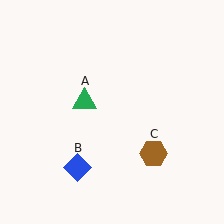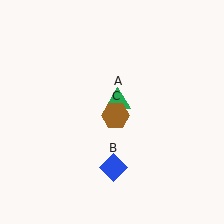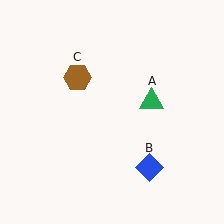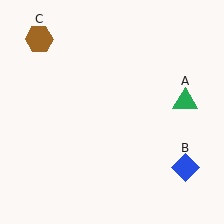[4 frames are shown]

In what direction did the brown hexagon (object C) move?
The brown hexagon (object C) moved up and to the left.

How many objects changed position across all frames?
3 objects changed position: green triangle (object A), blue diamond (object B), brown hexagon (object C).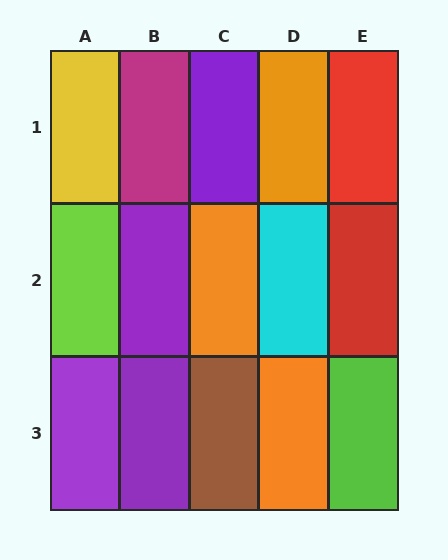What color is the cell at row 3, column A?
Purple.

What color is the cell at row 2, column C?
Orange.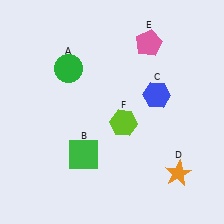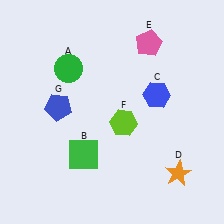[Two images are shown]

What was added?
A blue pentagon (G) was added in Image 2.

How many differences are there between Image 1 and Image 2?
There is 1 difference between the two images.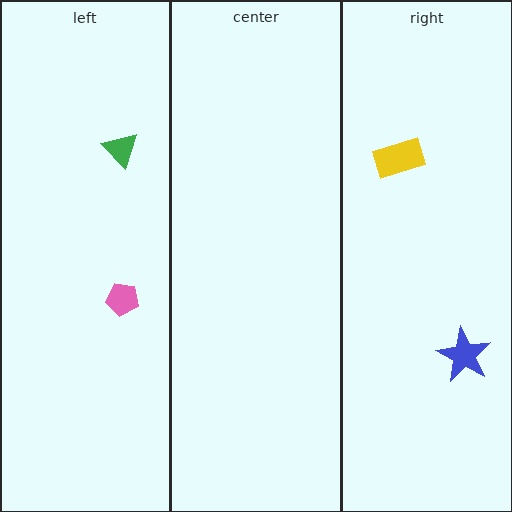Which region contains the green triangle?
The left region.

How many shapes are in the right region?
2.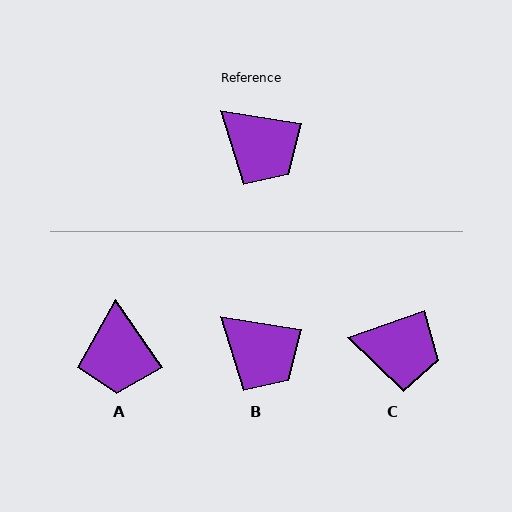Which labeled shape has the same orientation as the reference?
B.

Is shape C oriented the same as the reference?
No, it is off by about 28 degrees.